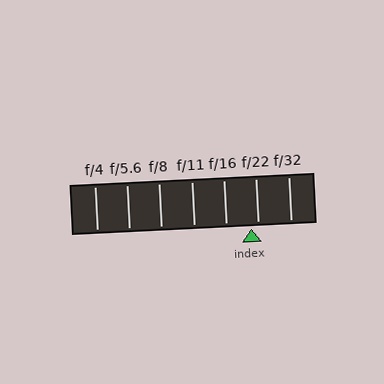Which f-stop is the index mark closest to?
The index mark is closest to f/22.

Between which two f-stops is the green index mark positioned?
The index mark is between f/16 and f/22.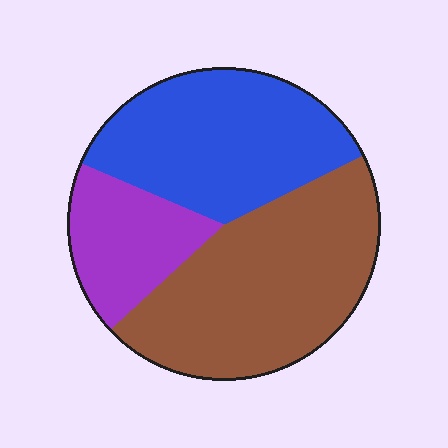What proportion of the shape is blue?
Blue covers 36% of the shape.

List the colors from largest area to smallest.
From largest to smallest: brown, blue, purple.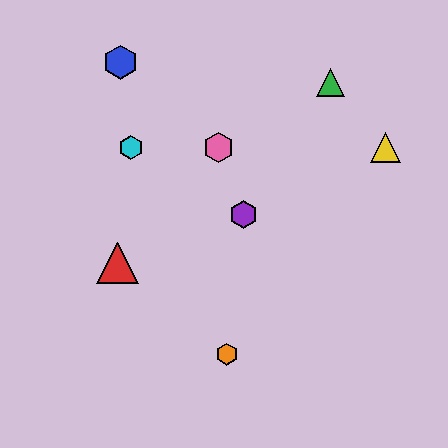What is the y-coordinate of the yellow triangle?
The yellow triangle is at y≈147.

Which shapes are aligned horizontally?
The yellow triangle, the cyan hexagon, the pink hexagon are aligned horizontally.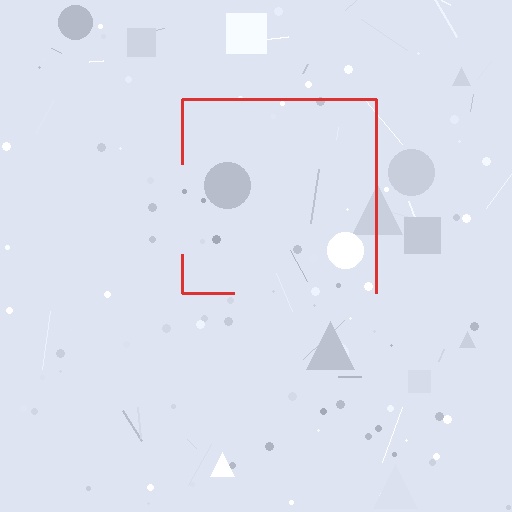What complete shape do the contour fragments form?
The contour fragments form a square.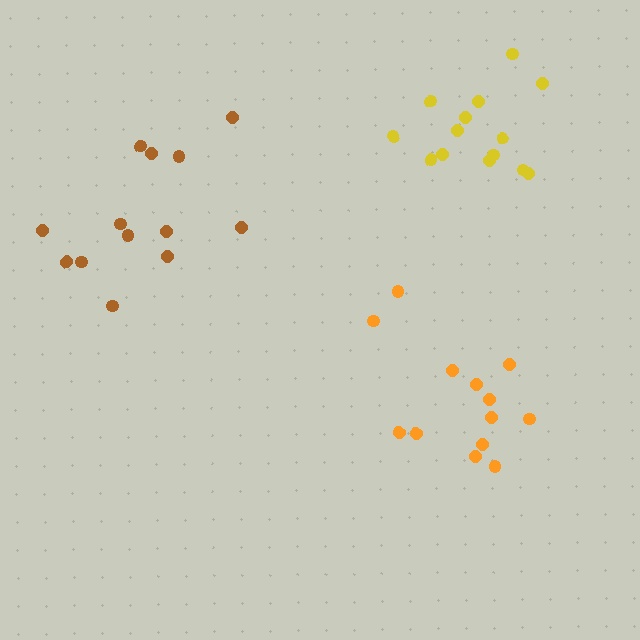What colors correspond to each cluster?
The clusters are colored: brown, yellow, orange.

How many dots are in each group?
Group 1: 13 dots, Group 2: 14 dots, Group 3: 13 dots (40 total).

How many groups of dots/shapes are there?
There are 3 groups.